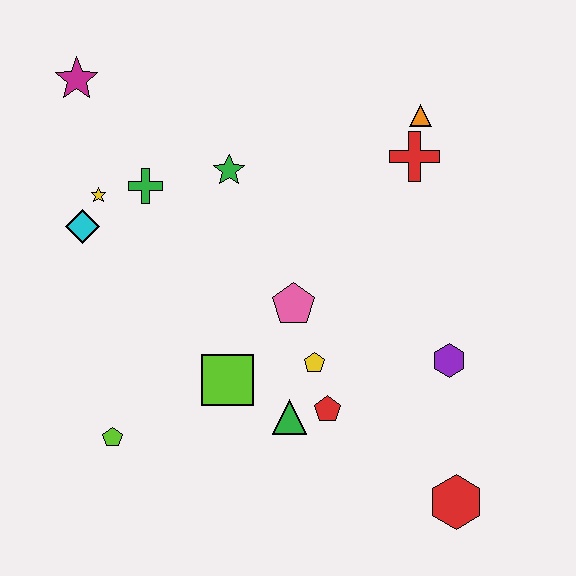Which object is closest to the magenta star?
The yellow star is closest to the magenta star.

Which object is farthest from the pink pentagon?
The magenta star is farthest from the pink pentagon.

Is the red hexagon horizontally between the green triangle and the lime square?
No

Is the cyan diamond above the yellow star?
No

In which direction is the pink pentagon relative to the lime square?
The pink pentagon is above the lime square.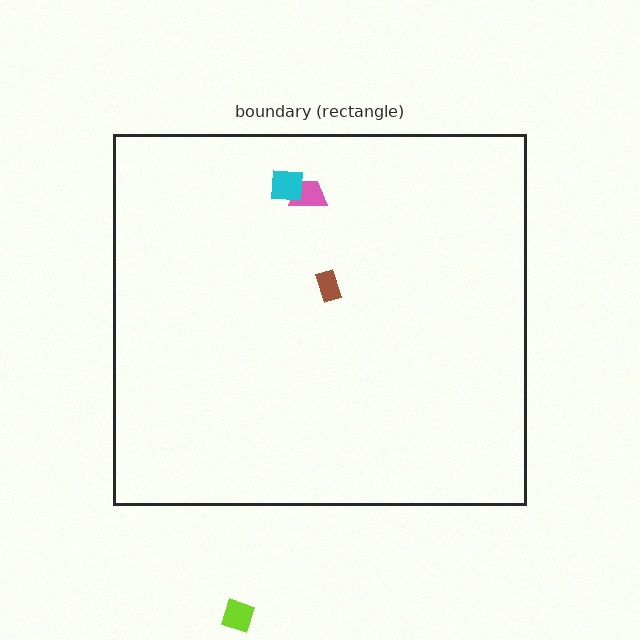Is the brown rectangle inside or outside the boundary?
Inside.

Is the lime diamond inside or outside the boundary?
Outside.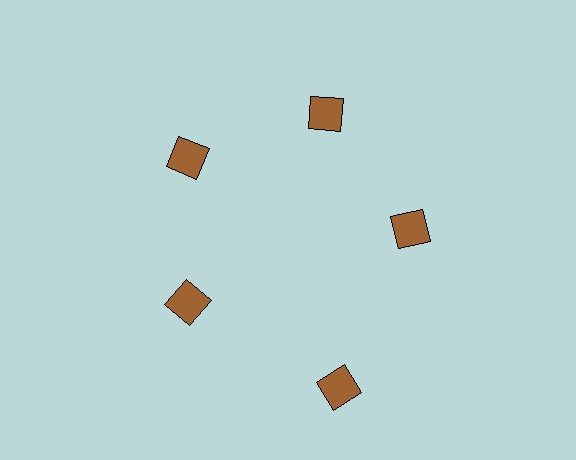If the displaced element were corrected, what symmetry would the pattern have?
It would have 5-fold rotational symmetry — the pattern would map onto itself every 72 degrees.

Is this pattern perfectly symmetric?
No. The 5 brown squares are arranged in a ring, but one element near the 5 o'clock position is pushed outward from the center, breaking the 5-fold rotational symmetry.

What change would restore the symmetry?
The symmetry would be restored by moving it inward, back onto the ring so that all 5 squares sit at equal angles and equal distance from the center.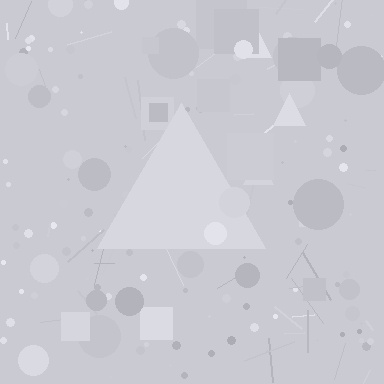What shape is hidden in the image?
A triangle is hidden in the image.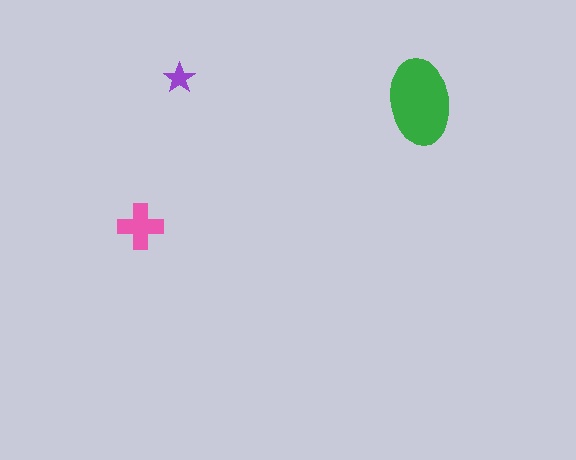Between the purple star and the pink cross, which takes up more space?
The pink cross.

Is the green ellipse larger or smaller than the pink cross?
Larger.